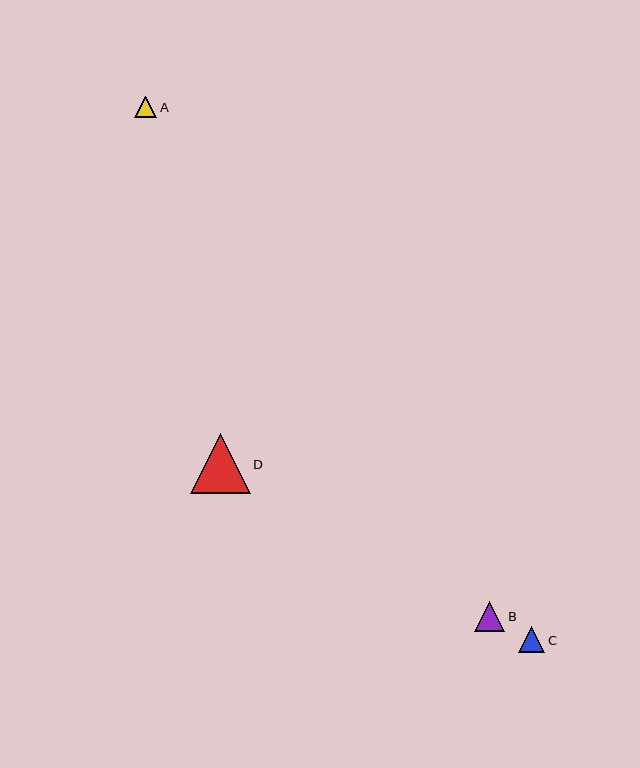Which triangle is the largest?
Triangle D is the largest with a size of approximately 60 pixels.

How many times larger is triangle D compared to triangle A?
Triangle D is approximately 2.8 times the size of triangle A.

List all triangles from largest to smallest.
From largest to smallest: D, B, C, A.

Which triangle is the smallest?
Triangle A is the smallest with a size of approximately 22 pixels.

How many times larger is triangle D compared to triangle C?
Triangle D is approximately 2.3 times the size of triangle C.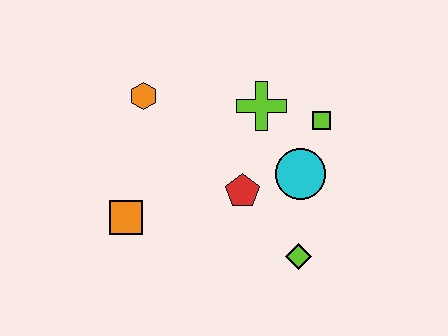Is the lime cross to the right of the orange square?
Yes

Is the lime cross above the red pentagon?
Yes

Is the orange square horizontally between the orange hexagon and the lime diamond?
No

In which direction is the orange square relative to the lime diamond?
The orange square is to the left of the lime diamond.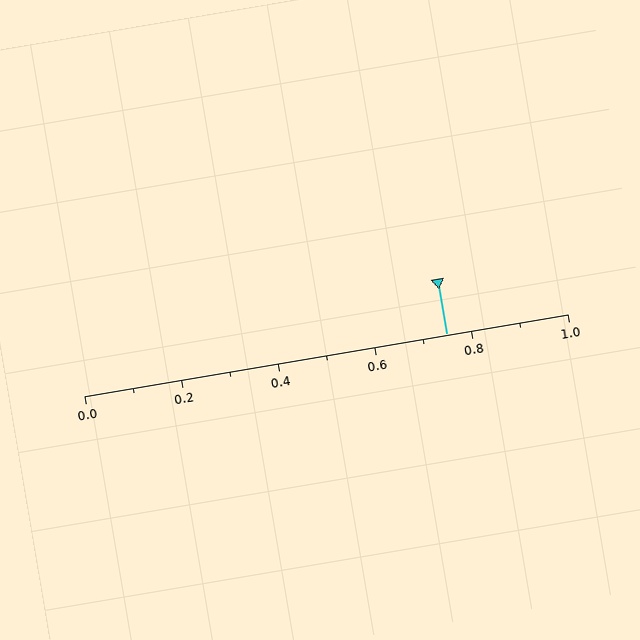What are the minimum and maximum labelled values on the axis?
The axis runs from 0.0 to 1.0.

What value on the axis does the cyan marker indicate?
The marker indicates approximately 0.75.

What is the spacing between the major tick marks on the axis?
The major ticks are spaced 0.2 apart.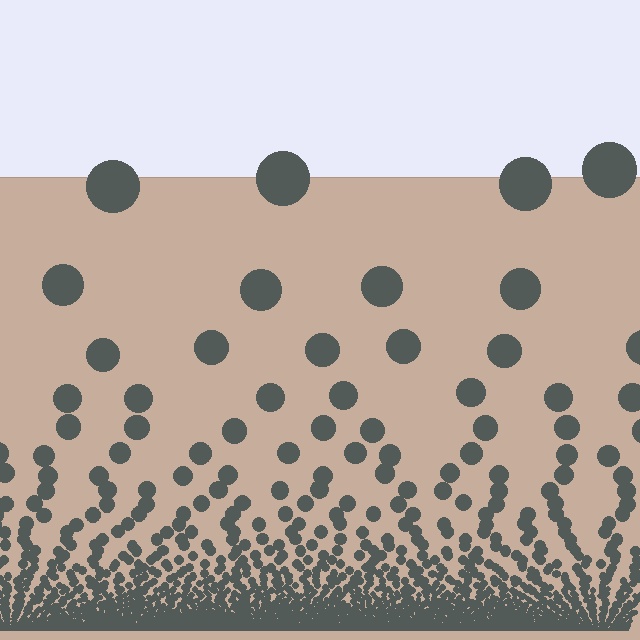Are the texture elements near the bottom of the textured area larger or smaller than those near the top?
Smaller. The gradient is inverted — elements near the bottom are smaller and denser.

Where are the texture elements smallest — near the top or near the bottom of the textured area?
Near the bottom.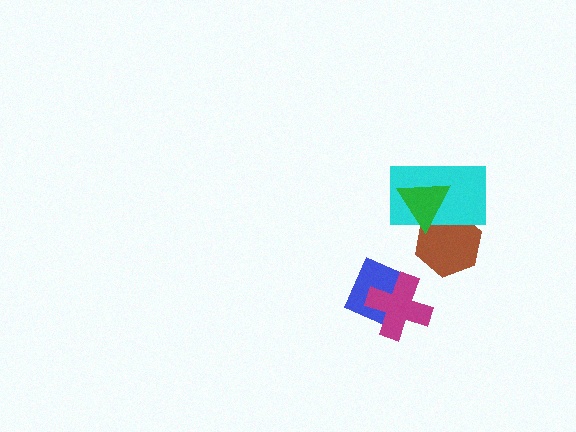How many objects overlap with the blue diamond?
1 object overlaps with the blue diamond.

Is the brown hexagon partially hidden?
Yes, it is partially covered by another shape.